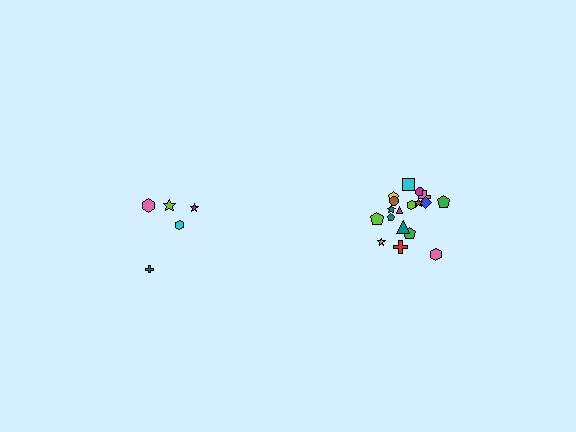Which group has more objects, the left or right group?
The right group.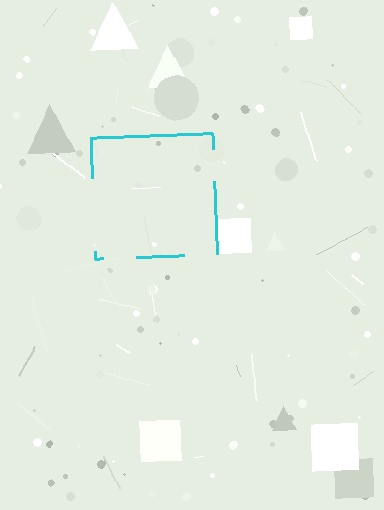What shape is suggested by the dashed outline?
The dashed outline suggests a square.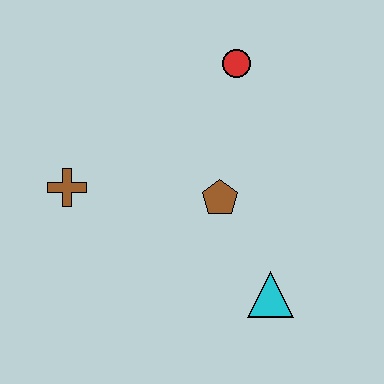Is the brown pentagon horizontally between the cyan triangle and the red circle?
No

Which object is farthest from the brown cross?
The cyan triangle is farthest from the brown cross.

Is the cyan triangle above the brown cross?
No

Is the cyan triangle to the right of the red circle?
Yes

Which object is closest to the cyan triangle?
The brown pentagon is closest to the cyan triangle.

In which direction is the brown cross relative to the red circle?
The brown cross is to the left of the red circle.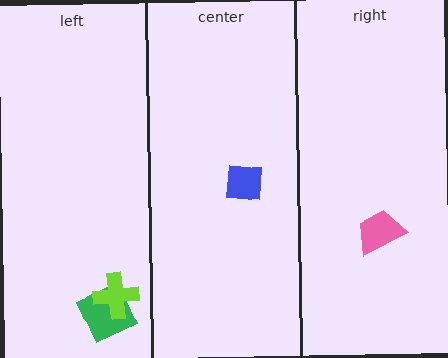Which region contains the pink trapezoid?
The right region.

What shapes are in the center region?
The blue square.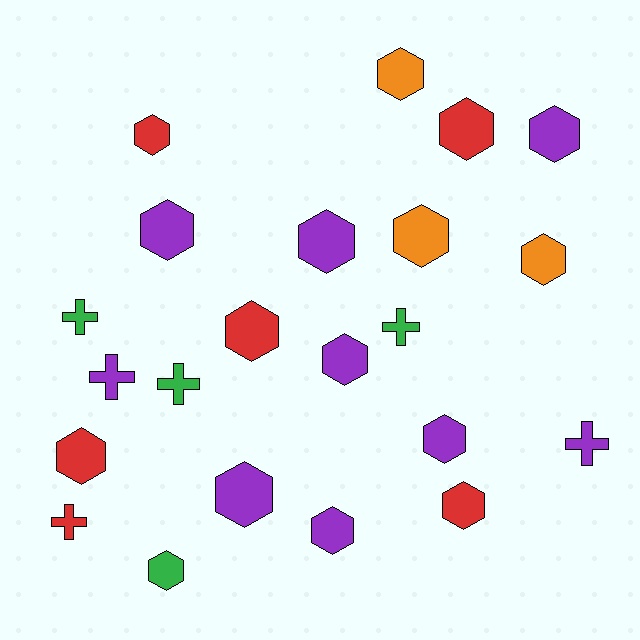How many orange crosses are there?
There are no orange crosses.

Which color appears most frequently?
Purple, with 9 objects.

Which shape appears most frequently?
Hexagon, with 16 objects.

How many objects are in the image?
There are 22 objects.